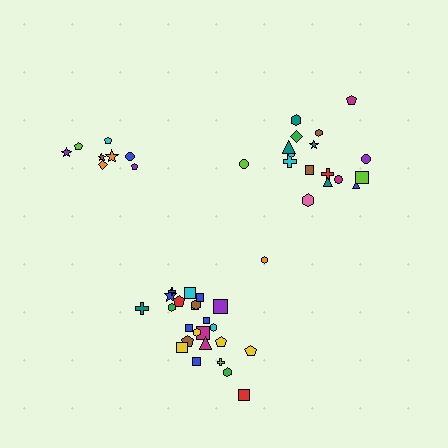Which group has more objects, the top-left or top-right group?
The top-right group.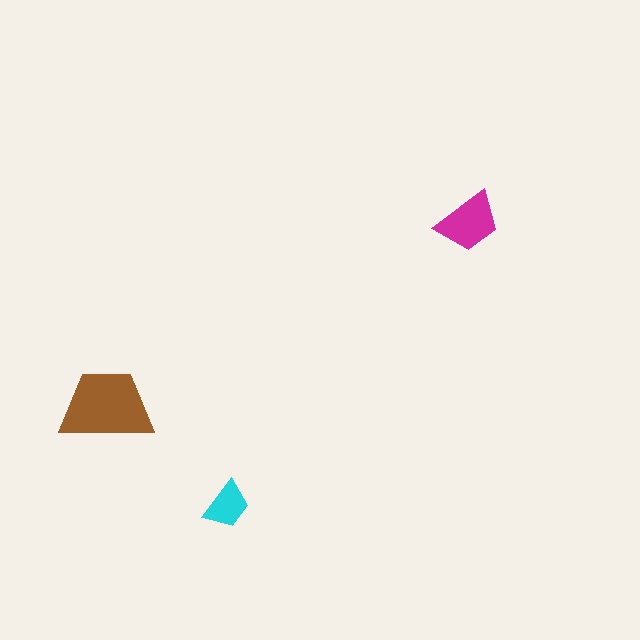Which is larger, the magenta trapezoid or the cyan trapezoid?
The magenta one.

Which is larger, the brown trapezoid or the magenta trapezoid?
The brown one.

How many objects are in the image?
There are 3 objects in the image.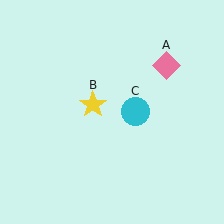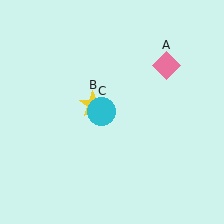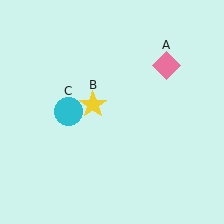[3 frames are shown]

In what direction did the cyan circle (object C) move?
The cyan circle (object C) moved left.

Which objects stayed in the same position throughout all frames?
Pink diamond (object A) and yellow star (object B) remained stationary.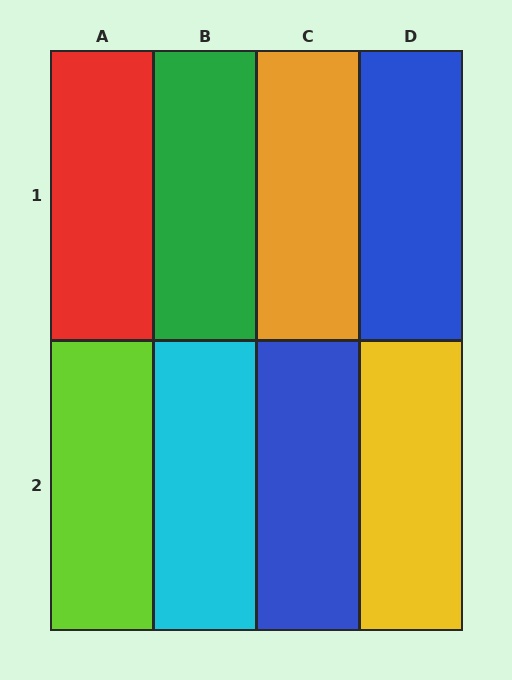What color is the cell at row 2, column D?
Yellow.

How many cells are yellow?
1 cell is yellow.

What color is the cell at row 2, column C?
Blue.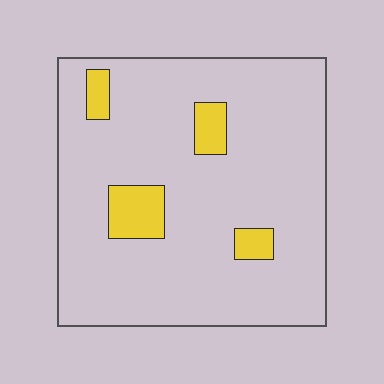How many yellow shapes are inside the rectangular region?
4.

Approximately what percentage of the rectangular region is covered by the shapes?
Approximately 10%.